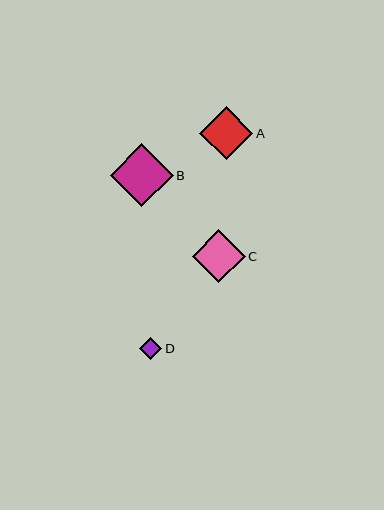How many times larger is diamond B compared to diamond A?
Diamond B is approximately 1.2 times the size of diamond A.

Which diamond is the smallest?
Diamond D is the smallest with a size of approximately 22 pixels.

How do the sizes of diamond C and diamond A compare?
Diamond C and diamond A are approximately the same size.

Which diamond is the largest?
Diamond B is the largest with a size of approximately 63 pixels.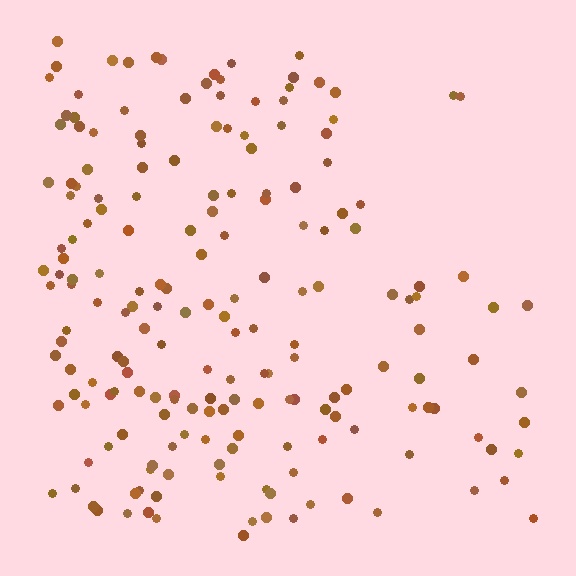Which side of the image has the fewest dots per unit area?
The right.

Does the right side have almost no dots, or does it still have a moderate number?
Still a moderate number, just noticeably fewer than the left.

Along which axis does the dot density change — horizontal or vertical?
Horizontal.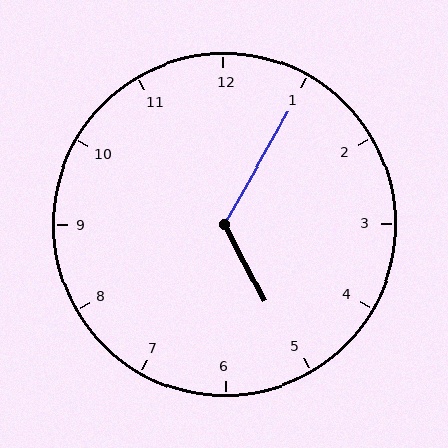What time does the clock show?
5:05.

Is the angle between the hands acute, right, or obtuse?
It is obtuse.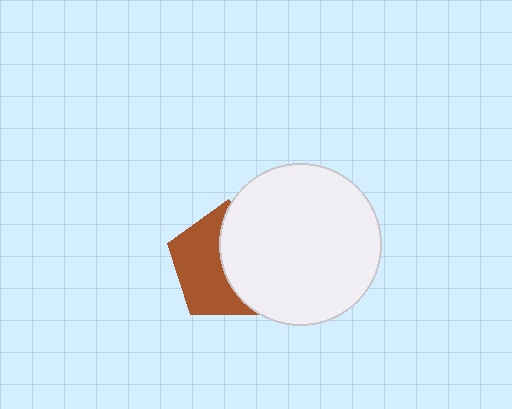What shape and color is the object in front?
The object in front is a white circle.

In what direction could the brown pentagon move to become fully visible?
The brown pentagon could move left. That would shift it out from behind the white circle entirely.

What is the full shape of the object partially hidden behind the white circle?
The partially hidden object is a brown pentagon.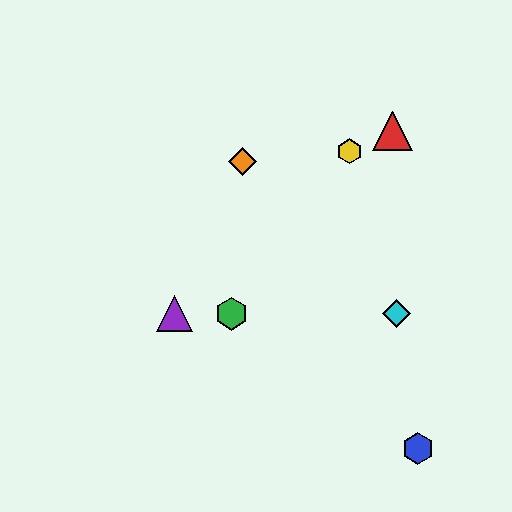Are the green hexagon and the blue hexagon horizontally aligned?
No, the green hexagon is at y≈314 and the blue hexagon is at y≈449.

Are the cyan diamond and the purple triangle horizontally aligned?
Yes, both are at y≈314.